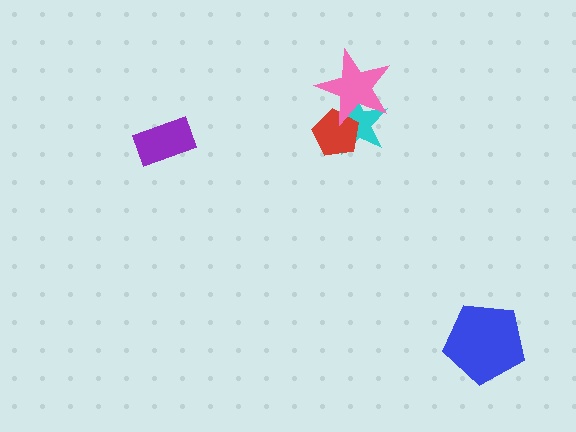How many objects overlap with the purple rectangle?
0 objects overlap with the purple rectangle.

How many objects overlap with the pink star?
2 objects overlap with the pink star.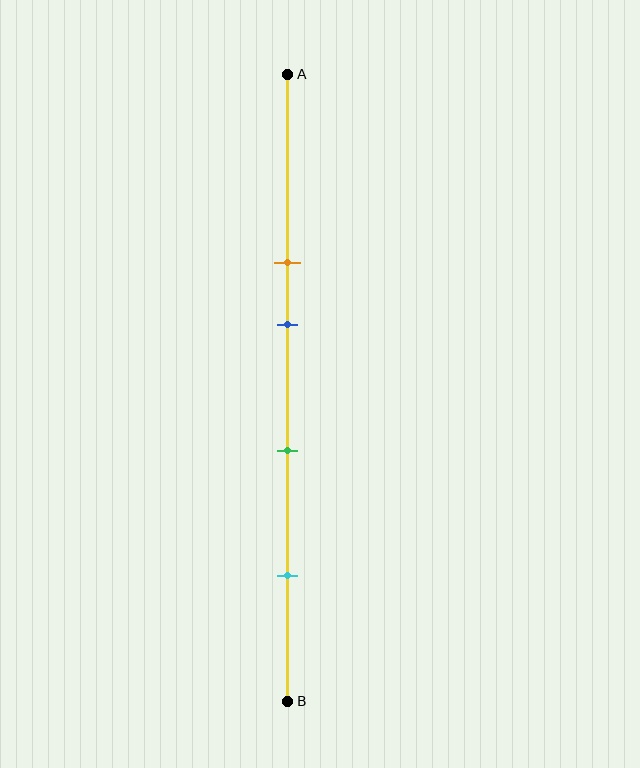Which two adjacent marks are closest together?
The orange and blue marks are the closest adjacent pair.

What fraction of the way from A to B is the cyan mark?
The cyan mark is approximately 80% (0.8) of the way from A to B.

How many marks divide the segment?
There are 4 marks dividing the segment.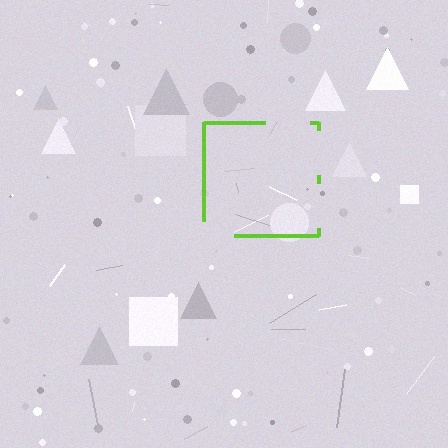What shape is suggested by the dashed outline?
The dashed outline suggests a square.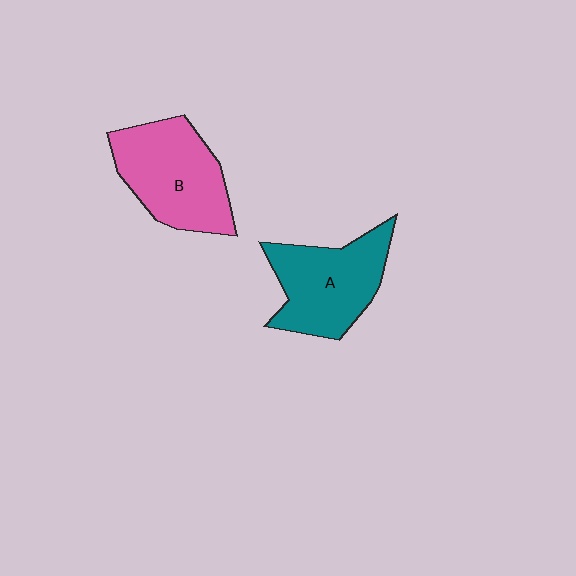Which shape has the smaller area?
Shape A (teal).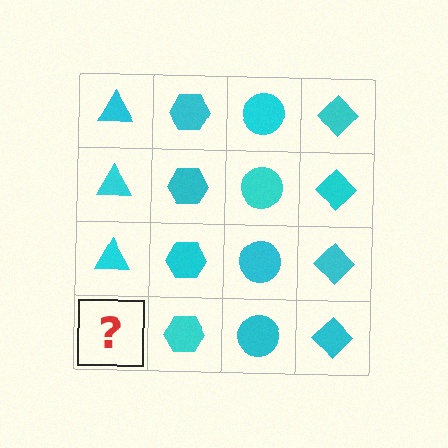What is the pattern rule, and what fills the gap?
The rule is that each column has a consistent shape. The gap should be filled with a cyan triangle.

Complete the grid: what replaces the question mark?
The question mark should be replaced with a cyan triangle.